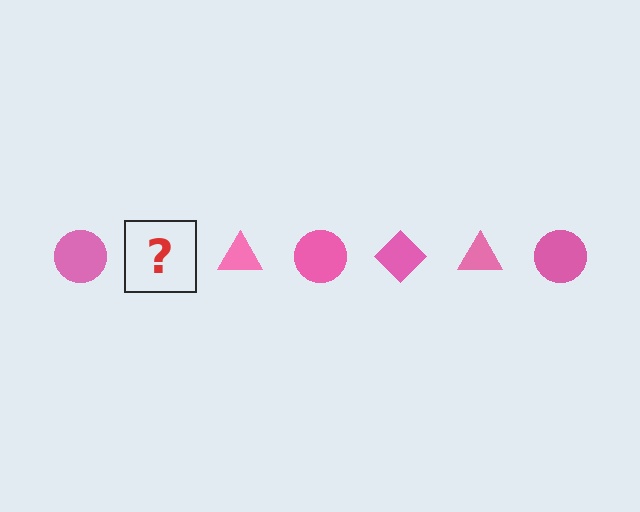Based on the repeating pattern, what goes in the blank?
The blank should be a pink diamond.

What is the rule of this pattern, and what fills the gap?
The rule is that the pattern cycles through circle, diamond, triangle shapes in pink. The gap should be filled with a pink diamond.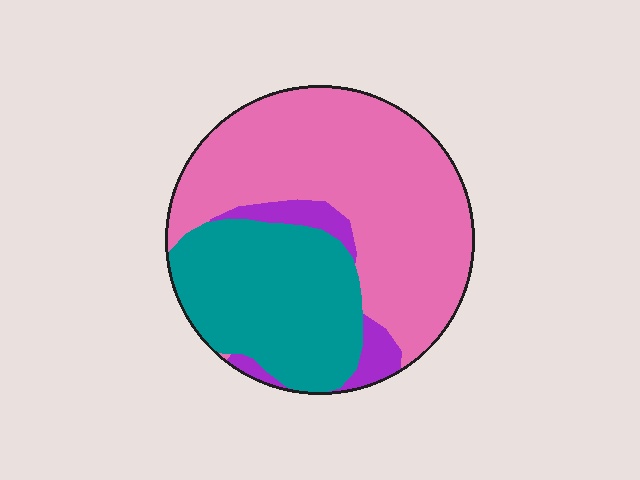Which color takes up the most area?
Pink, at roughly 55%.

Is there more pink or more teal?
Pink.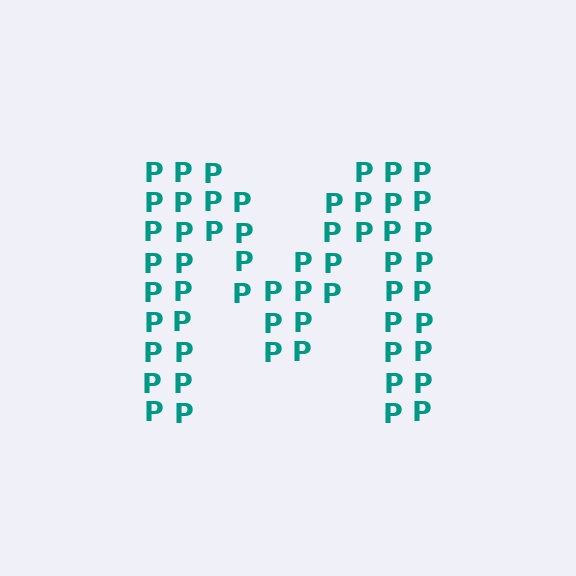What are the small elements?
The small elements are letter P's.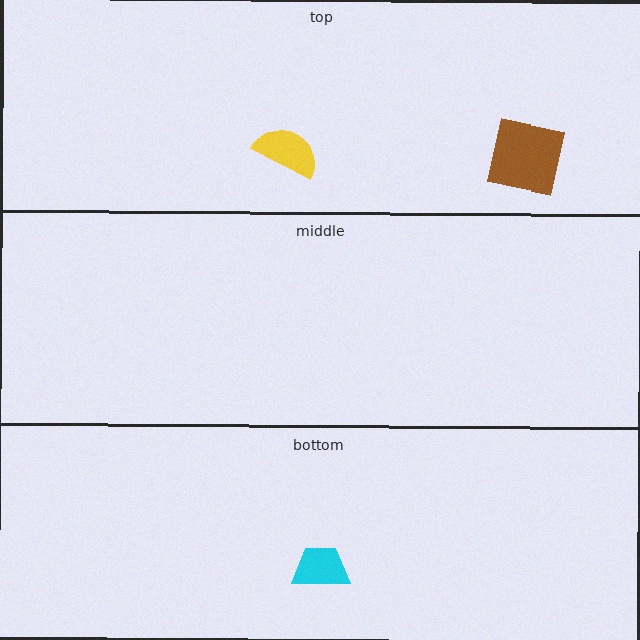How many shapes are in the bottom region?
1.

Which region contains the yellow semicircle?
The top region.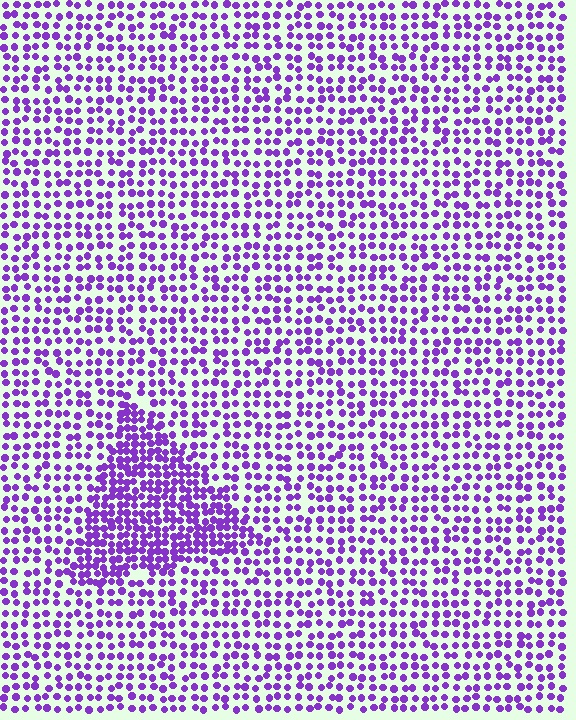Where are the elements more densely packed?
The elements are more densely packed inside the triangle boundary.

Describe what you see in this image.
The image contains small purple elements arranged at two different densities. A triangle-shaped region is visible where the elements are more densely packed than the surrounding area.